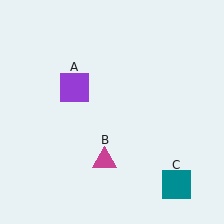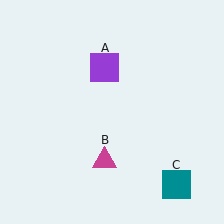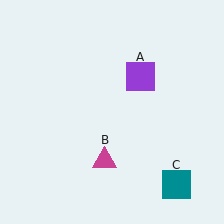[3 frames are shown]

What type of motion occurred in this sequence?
The purple square (object A) rotated clockwise around the center of the scene.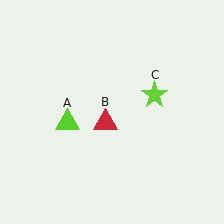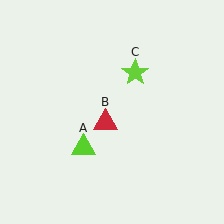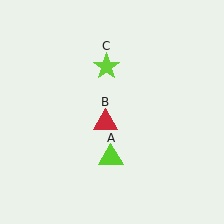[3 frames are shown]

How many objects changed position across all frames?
2 objects changed position: lime triangle (object A), lime star (object C).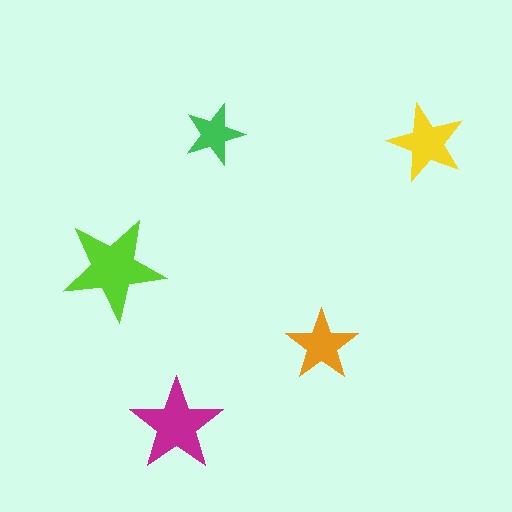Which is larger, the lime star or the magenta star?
The lime one.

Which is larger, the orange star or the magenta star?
The magenta one.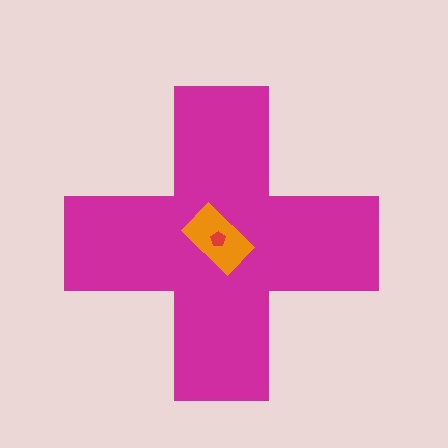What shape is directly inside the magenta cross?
The orange rectangle.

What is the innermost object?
The red pentagon.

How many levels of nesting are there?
3.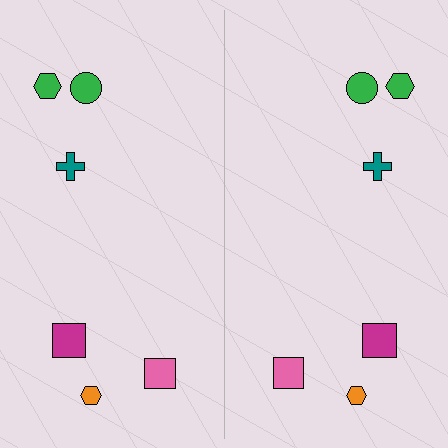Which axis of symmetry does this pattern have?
The pattern has a vertical axis of symmetry running through the center of the image.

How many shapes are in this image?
There are 12 shapes in this image.